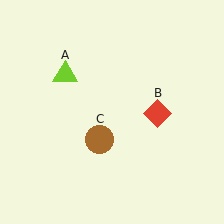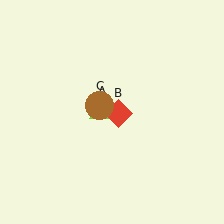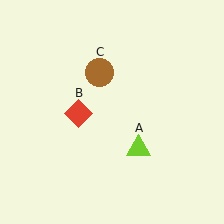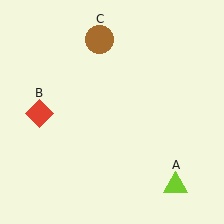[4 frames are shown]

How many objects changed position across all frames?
3 objects changed position: lime triangle (object A), red diamond (object B), brown circle (object C).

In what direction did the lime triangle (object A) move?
The lime triangle (object A) moved down and to the right.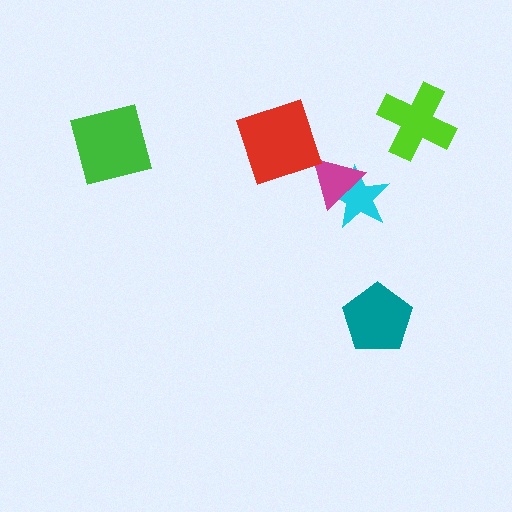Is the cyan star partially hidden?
Yes, it is partially covered by another shape.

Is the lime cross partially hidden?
No, no other shape covers it.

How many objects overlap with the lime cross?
0 objects overlap with the lime cross.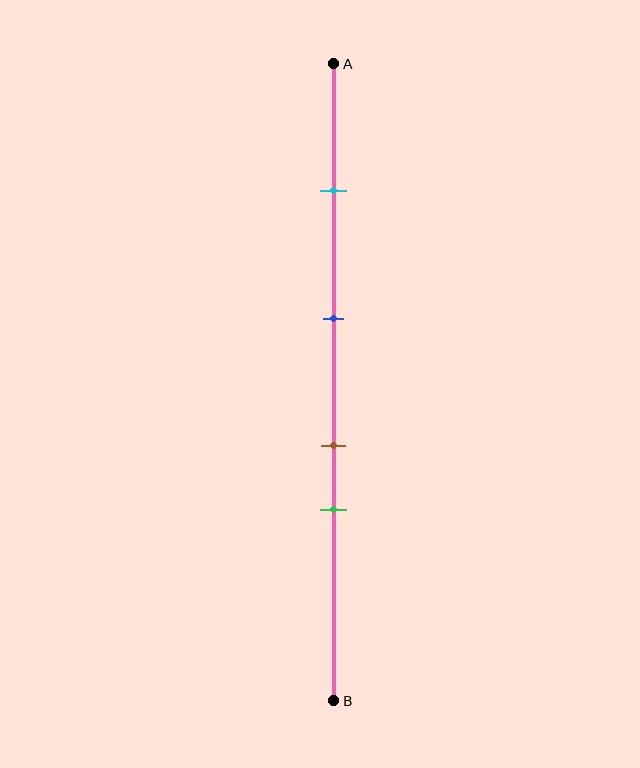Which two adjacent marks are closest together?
The brown and green marks are the closest adjacent pair.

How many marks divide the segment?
There are 4 marks dividing the segment.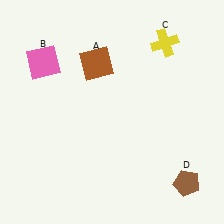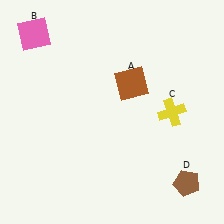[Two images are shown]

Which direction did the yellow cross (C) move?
The yellow cross (C) moved down.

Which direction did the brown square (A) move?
The brown square (A) moved right.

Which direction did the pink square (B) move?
The pink square (B) moved up.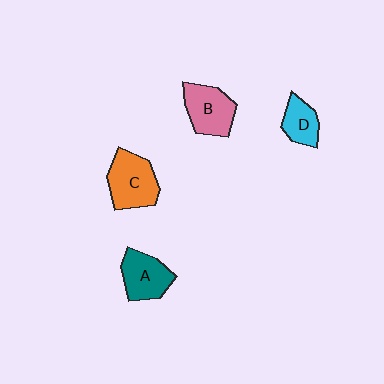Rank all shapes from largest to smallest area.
From largest to smallest: C (orange), B (pink), A (teal), D (cyan).